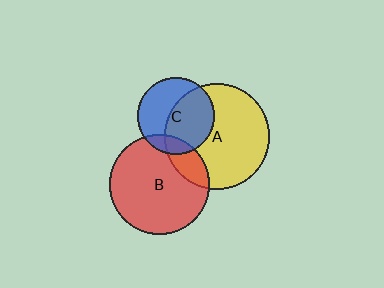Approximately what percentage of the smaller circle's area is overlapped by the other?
Approximately 15%.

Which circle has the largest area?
Circle A (yellow).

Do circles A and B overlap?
Yes.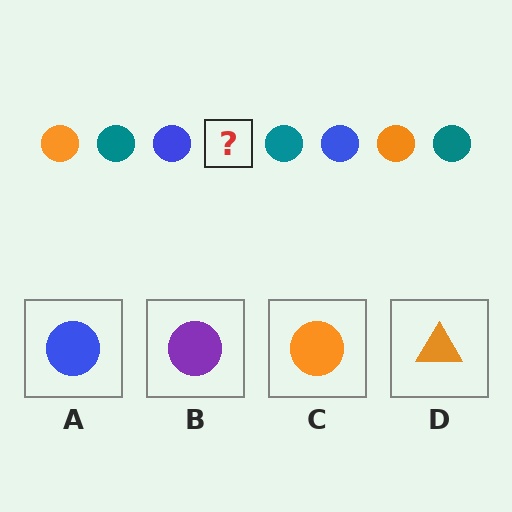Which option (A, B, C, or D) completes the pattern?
C.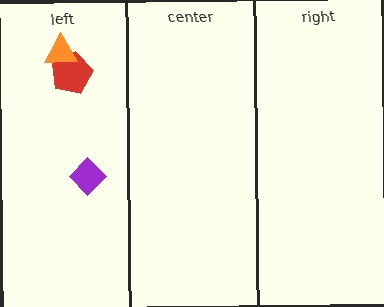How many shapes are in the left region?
3.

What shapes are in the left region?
The red pentagon, the purple diamond, the orange triangle.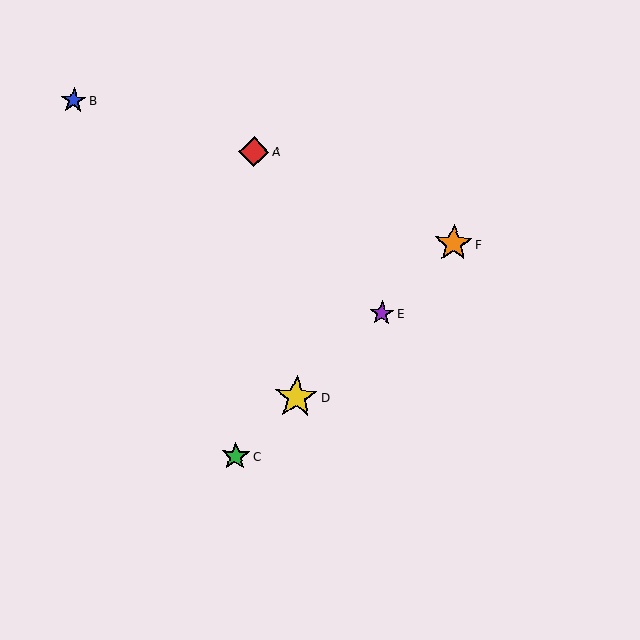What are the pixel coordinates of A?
Object A is at (254, 152).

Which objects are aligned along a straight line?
Objects C, D, E, F are aligned along a straight line.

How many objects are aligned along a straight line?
4 objects (C, D, E, F) are aligned along a straight line.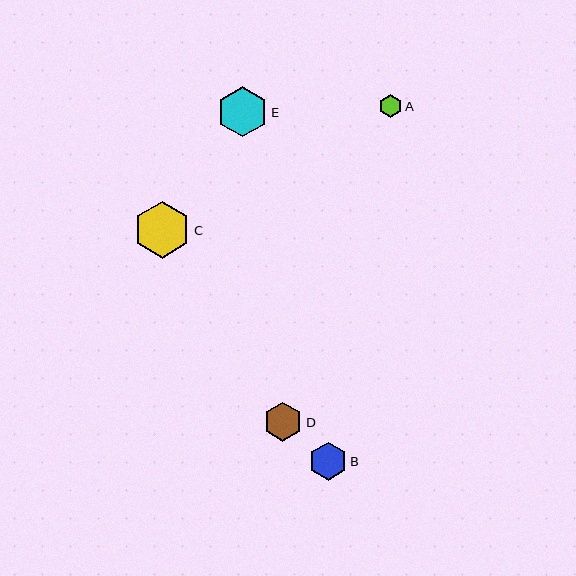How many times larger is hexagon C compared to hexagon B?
Hexagon C is approximately 1.5 times the size of hexagon B.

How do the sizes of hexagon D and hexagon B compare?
Hexagon D and hexagon B are approximately the same size.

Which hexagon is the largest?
Hexagon C is the largest with a size of approximately 57 pixels.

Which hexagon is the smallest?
Hexagon A is the smallest with a size of approximately 23 pixels.